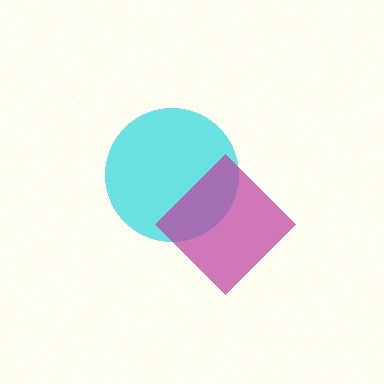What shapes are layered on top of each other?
The layered shapes are: a cyan circle, a magenta diamond.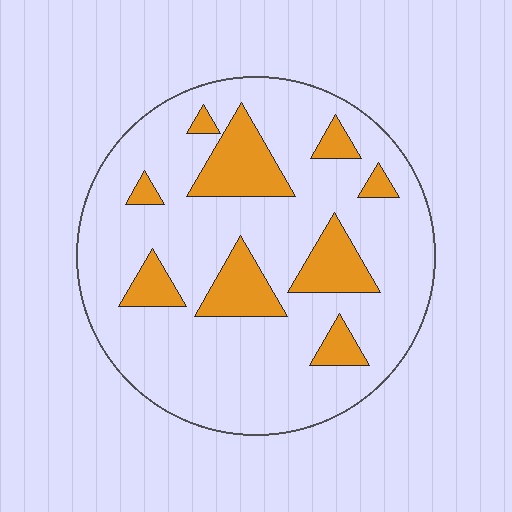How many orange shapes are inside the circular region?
9.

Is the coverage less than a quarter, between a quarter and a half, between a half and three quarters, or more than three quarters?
Less than a quarter.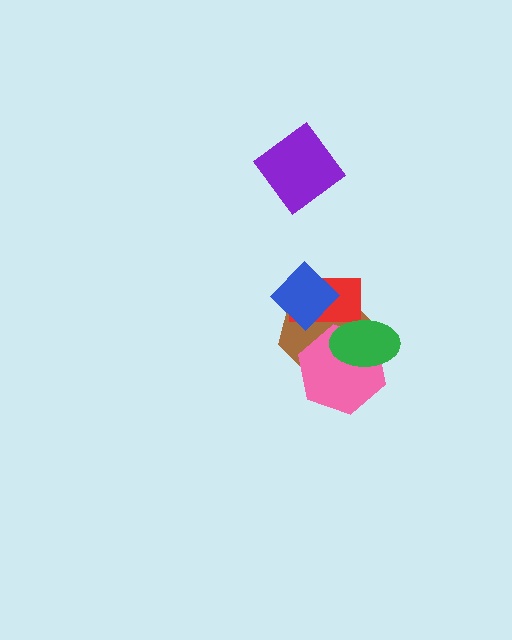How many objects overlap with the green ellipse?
3 objects overlap with the green ellipse.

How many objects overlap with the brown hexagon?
4 objects overlap with the brown hexagon.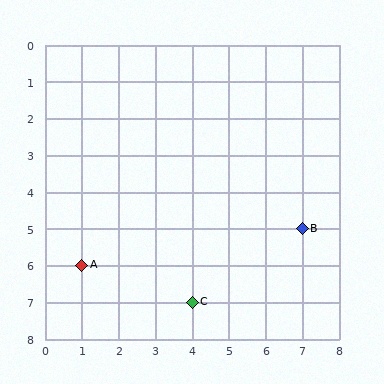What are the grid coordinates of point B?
Point B is at grid coordinates (7, 5).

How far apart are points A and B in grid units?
Points A and B are 6 columns and 1 row apart (about 6.1 grid units diagonally).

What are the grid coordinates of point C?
Point C is at grid coordinates (4, 7).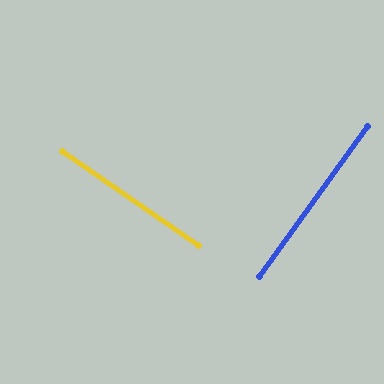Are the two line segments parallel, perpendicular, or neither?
Perpendicular — they meet at approximately 89°.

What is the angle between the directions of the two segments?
Approximately 89 degrees.